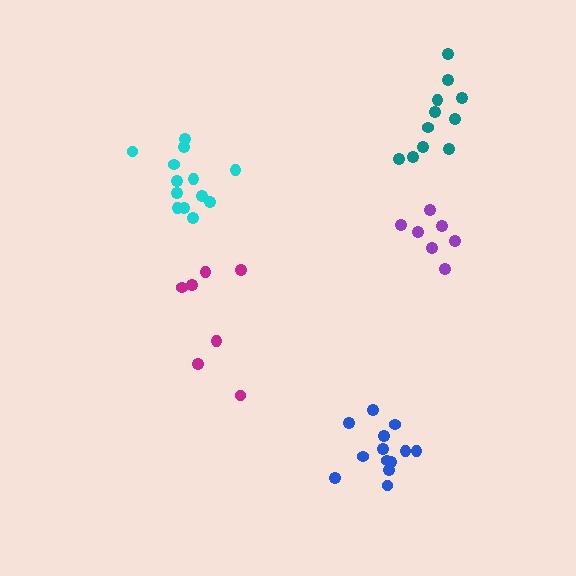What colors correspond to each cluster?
The clusters are colored: cyan, teal, magenta, blue, purple.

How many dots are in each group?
Group 1: 13 dots, Group 2: 11 dots, Group 3: 7 dots, Group 4: 13 dots, Group 5: 7 dots (51 total).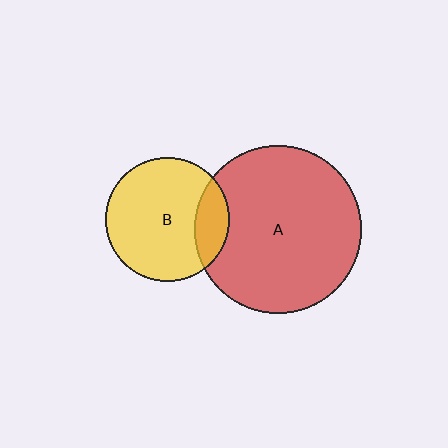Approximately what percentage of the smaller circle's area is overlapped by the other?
Approximately 20%.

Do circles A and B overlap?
Yes.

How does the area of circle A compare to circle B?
Approximately 1.8 times.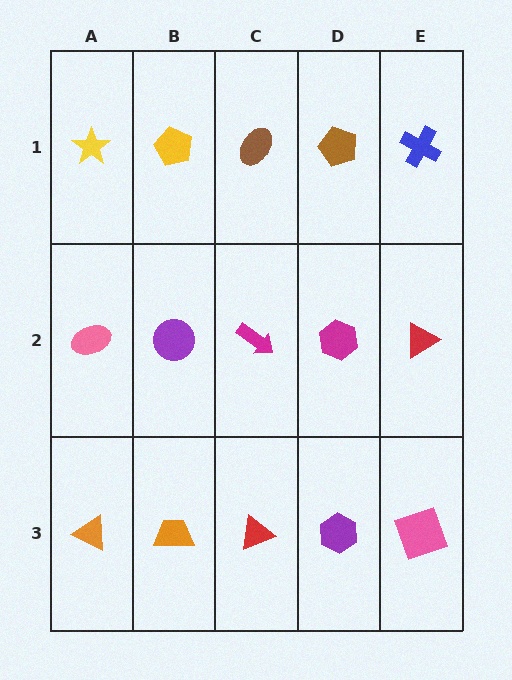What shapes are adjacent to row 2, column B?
A yellow pentagon (row 1, column B), an orange trapezoid (row 3, column B), a pink ellipse (row 2, column A), a magenta arrow (row 2, column C).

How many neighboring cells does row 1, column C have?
3.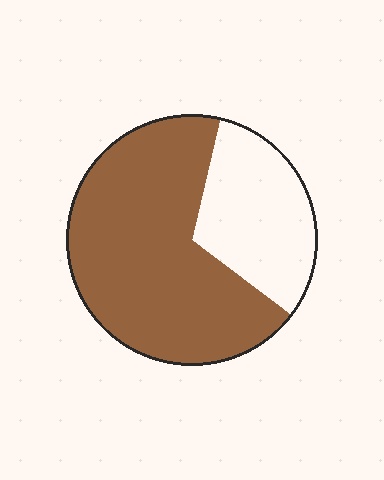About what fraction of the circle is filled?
About two thirds (2/3).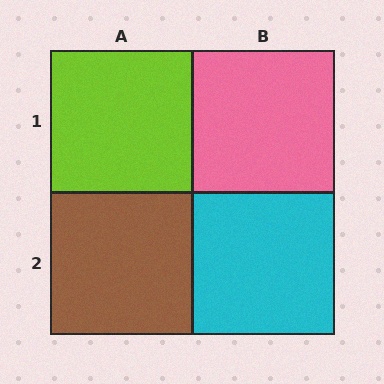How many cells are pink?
1 cell is pink.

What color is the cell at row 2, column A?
Brown.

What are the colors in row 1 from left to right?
Lime, pink.